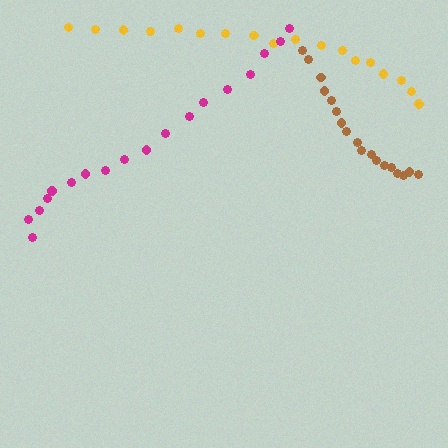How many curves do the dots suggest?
There are 3 distinct paths.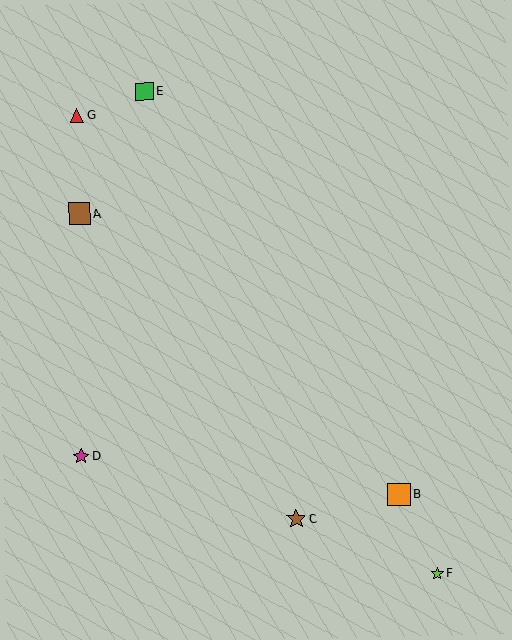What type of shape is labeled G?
Shape G is a red triangle.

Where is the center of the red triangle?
The center of the red triangle is at (77, 115).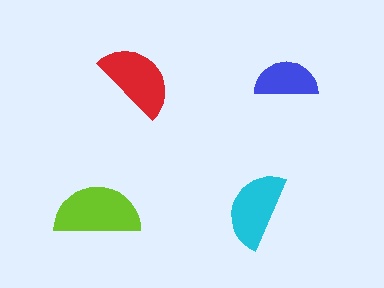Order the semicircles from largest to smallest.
the lime one, the red one, the cyan one, the blue one.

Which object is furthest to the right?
The blue semicircle is rightmost.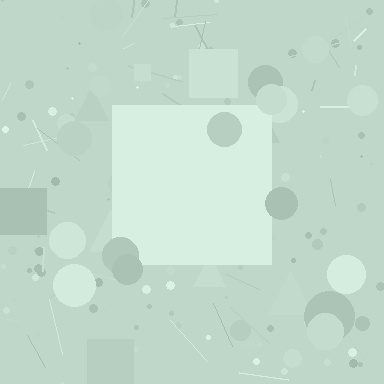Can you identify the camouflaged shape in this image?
The camouflaged shape is a square.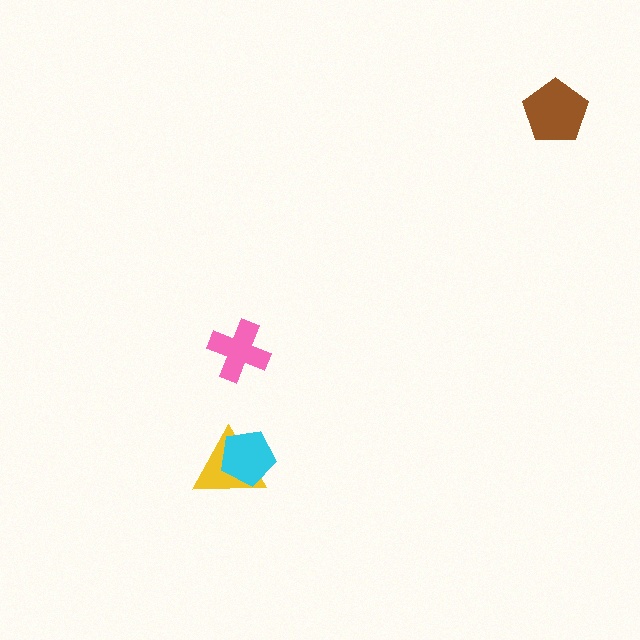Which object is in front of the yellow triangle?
The cyan pentagon is in front of the yellow triangle.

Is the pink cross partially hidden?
No, no other shape covers it.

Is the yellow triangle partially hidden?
Yes, it is partially covered by another shape.